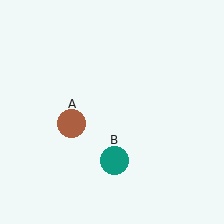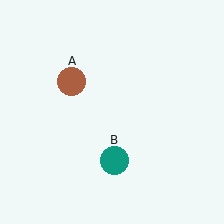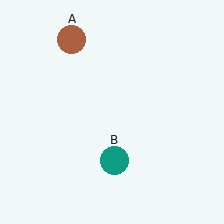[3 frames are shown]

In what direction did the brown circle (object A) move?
The brown circle (object A) moved up.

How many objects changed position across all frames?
1 object changed position: brown circle (object A).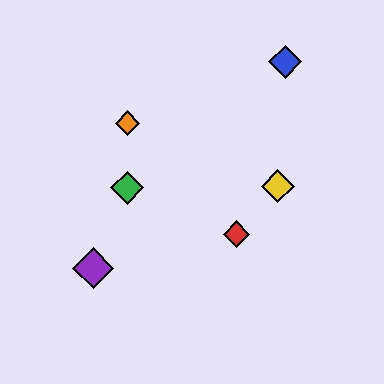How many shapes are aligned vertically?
2 shapes (the green diamond, the orange diamond) are aligned vertically.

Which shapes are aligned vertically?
The green diamond, the orange diamond are aligned vertically.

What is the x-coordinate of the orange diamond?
The orange diamond is at x≈127.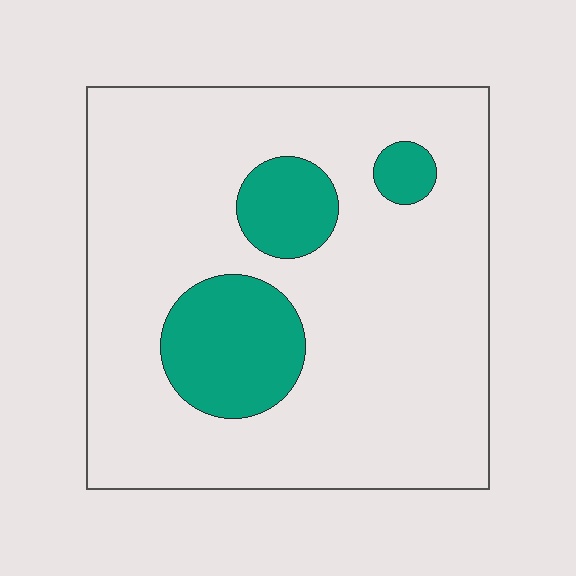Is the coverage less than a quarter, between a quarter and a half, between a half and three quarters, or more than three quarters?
Less than a quarter.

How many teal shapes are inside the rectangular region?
3.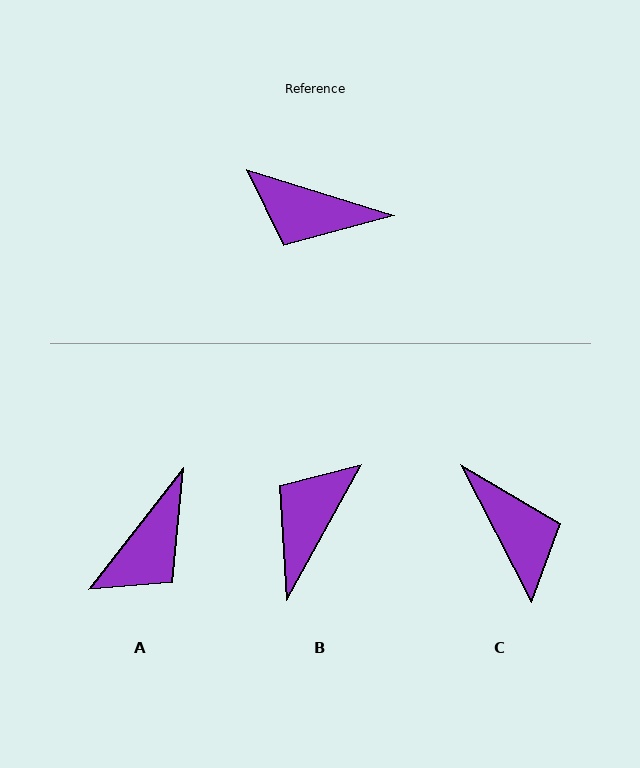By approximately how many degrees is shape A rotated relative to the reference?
Approximately 69 degrees counter-clockwise.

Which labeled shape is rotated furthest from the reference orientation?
C, about 135 degrees away.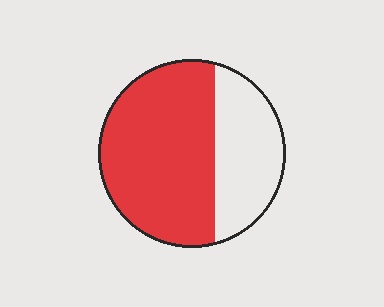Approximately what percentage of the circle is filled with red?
Approximately 65%.